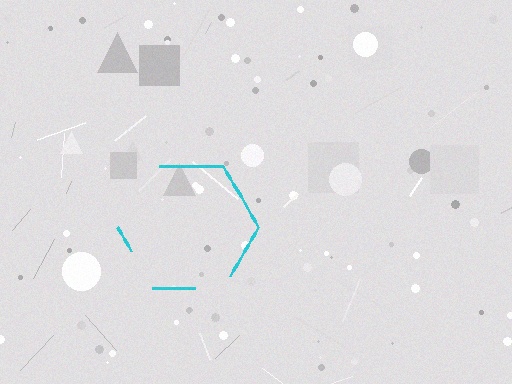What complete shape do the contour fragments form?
The contour fragments form a hexagon.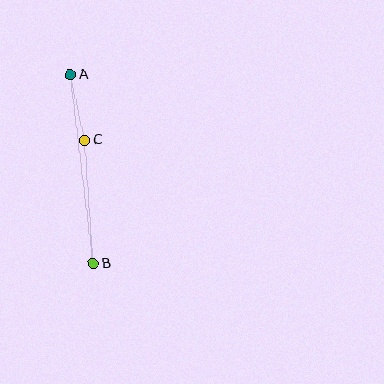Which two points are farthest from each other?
Points A and B are farthest from each other.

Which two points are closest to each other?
Points A and C are closest to each other.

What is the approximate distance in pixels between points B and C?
The distance between B and C is approximately 124 pixels.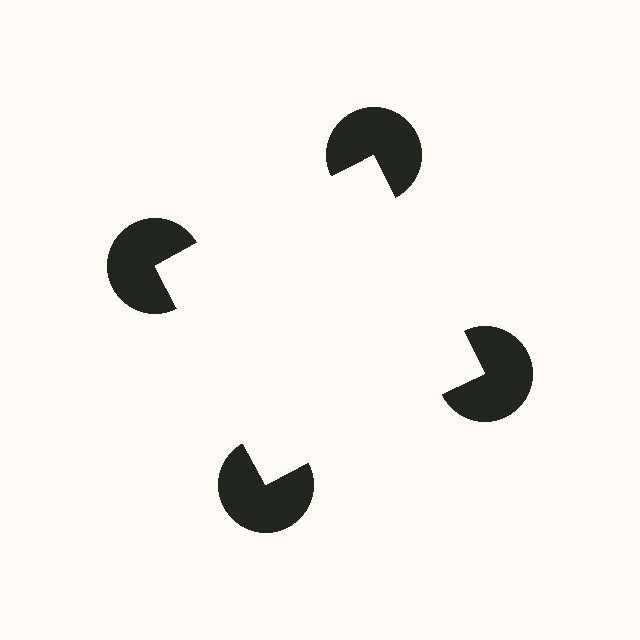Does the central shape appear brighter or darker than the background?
It typically appears slightly brighter than the background, even though no actual brightness change is drawn.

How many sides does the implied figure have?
4 sides.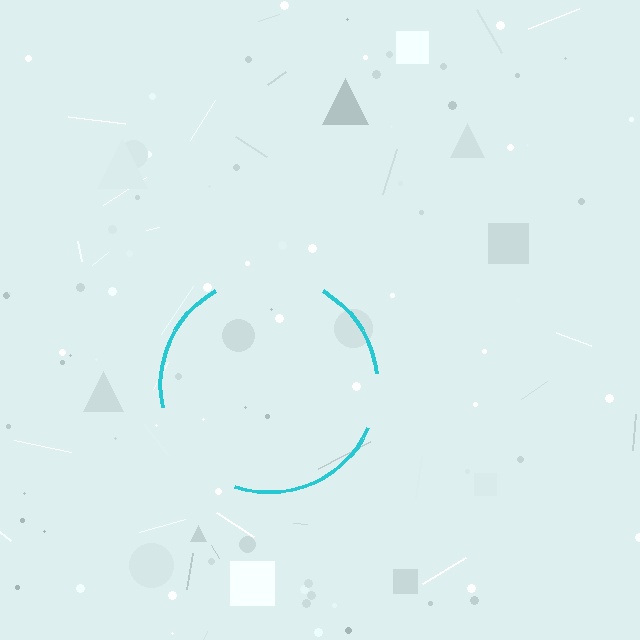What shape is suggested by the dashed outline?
The dashed outline suggests a circle.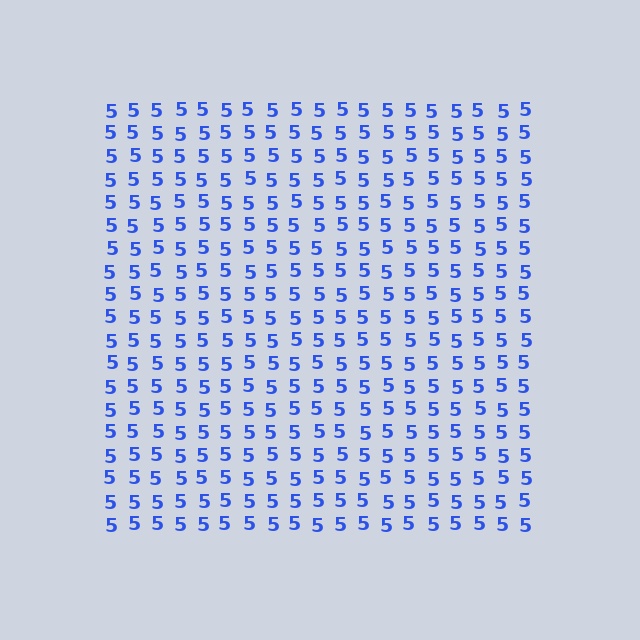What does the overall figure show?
The overall figure shows a square.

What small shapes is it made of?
It is made of small digit 5's.